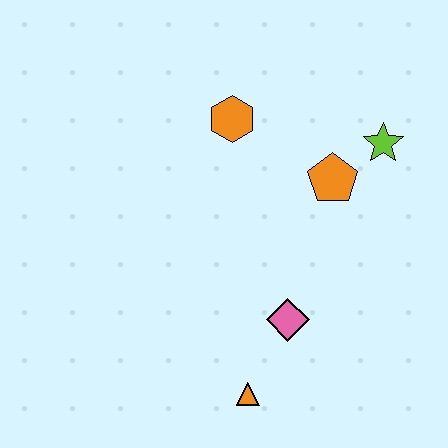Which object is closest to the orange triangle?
The pink diamond is closest to the orange triangle.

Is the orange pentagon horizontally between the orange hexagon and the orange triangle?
No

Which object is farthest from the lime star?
The orange triangle is farthest from the lime star.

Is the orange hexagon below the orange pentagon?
No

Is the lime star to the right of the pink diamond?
Yes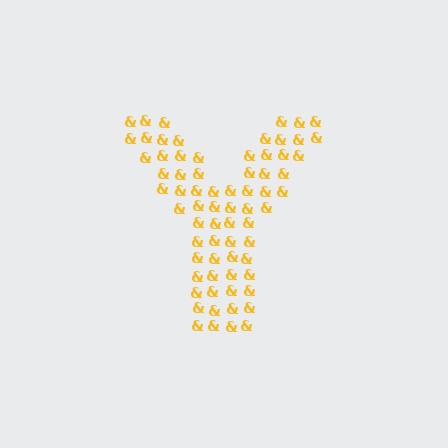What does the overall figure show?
The overall figure shows the letter Y.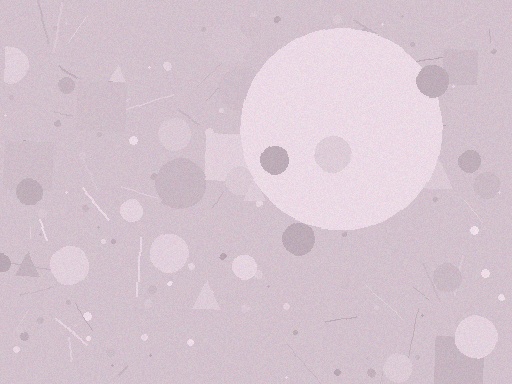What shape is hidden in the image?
A circle is hidden in the image.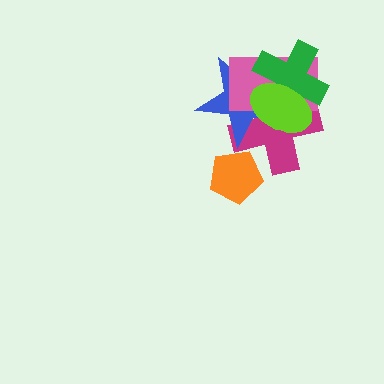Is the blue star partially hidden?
Yes, it is partially covered by another shape.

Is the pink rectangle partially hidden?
Yes, it is partially covered by another shape.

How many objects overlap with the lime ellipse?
4 objects overlap with the lime ellipse.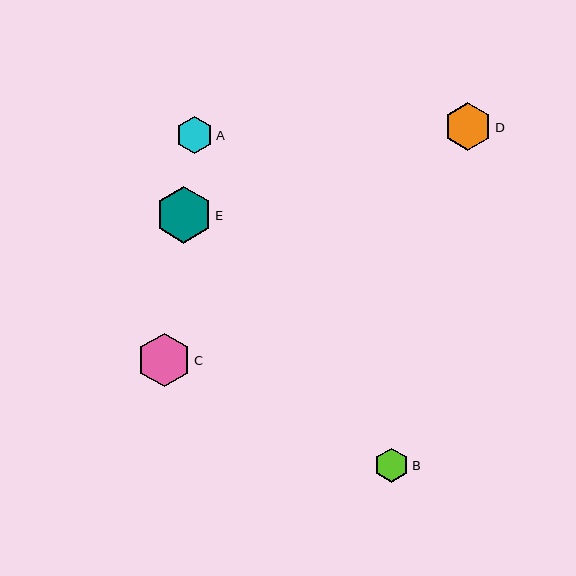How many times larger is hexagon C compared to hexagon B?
Hexagon C is approximately 1.6 times the size of hexagon B.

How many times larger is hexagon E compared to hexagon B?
Hexagon E is approximately 1.7 times the size of hexagon B.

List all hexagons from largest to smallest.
From largest to smallest: E, C, D, A, B.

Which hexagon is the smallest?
Hexagon B is the smallest with a size of approximately 34 pixels.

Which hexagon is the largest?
Hexagon E is the largest with a size of approximately 57 pixels.